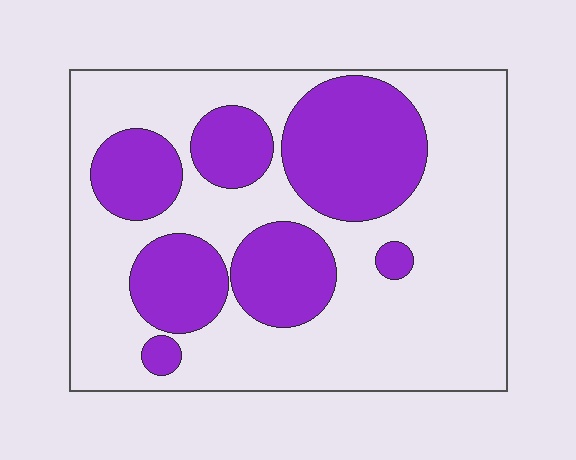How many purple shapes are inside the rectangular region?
7.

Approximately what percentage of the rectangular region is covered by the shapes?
Approximately 35%.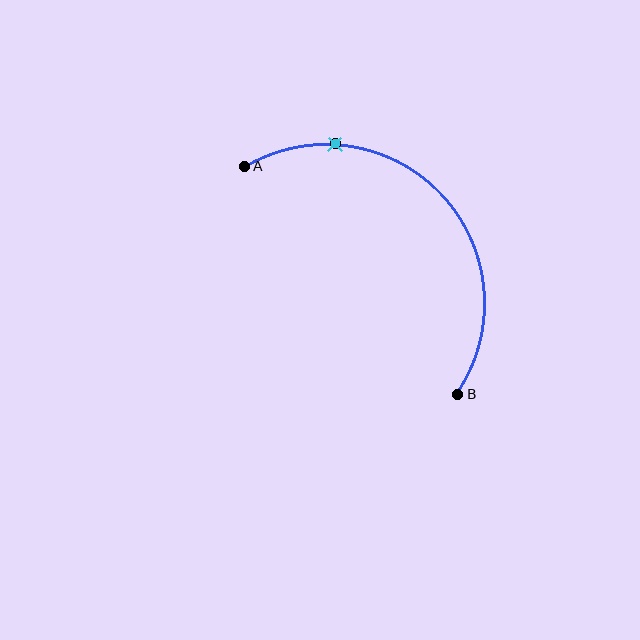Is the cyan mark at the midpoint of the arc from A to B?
No. The cyan mark lies on the arc but is closer to endpoint A. The arc midpoint would be at the point on the curve equidistant along the arc from both A and B.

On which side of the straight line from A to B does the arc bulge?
The arc bulges above and to the right of the straight line connecting A and B.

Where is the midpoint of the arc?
The arc midpoint is the point on the curve farthest from the straight line joining A and B. It sits above and to the right of that line.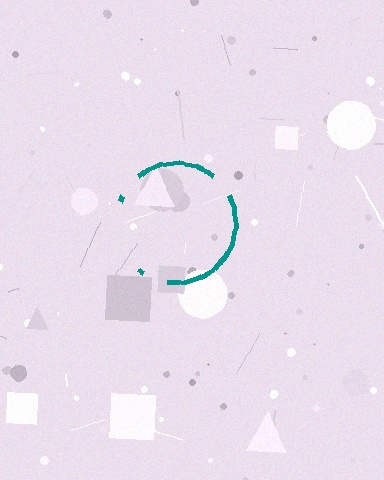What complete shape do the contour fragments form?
The contour fragments form a circle.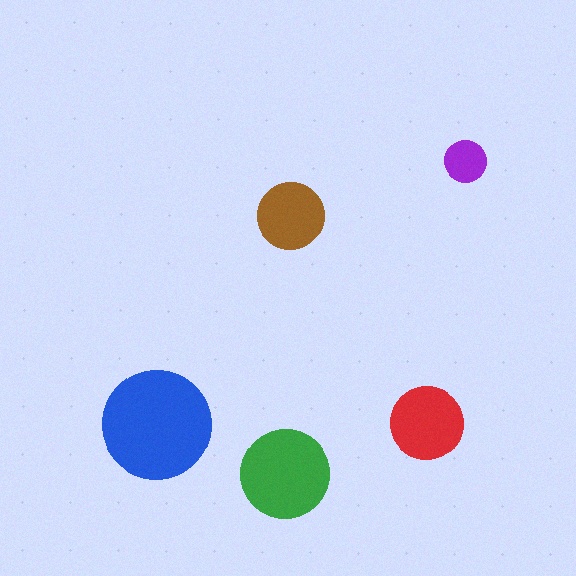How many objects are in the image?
There are 5 objects in the image.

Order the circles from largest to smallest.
the blue one, the green one, the red one, the brown one, the purple one.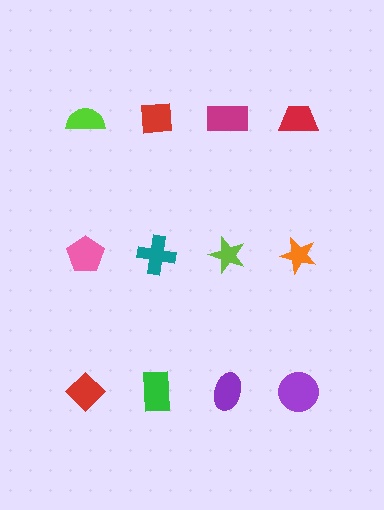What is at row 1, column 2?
A red square.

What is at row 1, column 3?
A magenta rectangle.